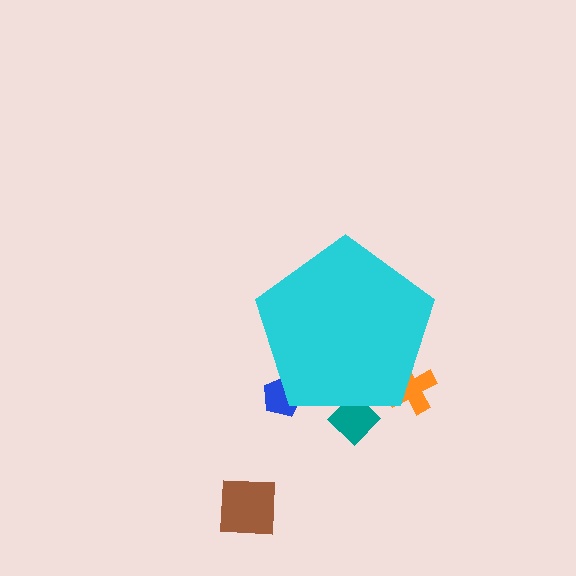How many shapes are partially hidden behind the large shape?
3 shapes are partially hidden.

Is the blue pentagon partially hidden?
Yes, the blue pentagon is partially hidden behind the cyan pentagon.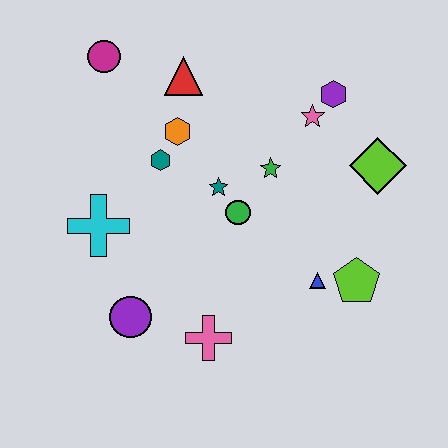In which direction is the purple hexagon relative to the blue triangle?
The purple hexagon is above the blue triangle.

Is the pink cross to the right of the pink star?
No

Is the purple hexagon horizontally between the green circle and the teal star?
No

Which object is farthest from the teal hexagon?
The lime pentagon is farthest from the teal hexagon.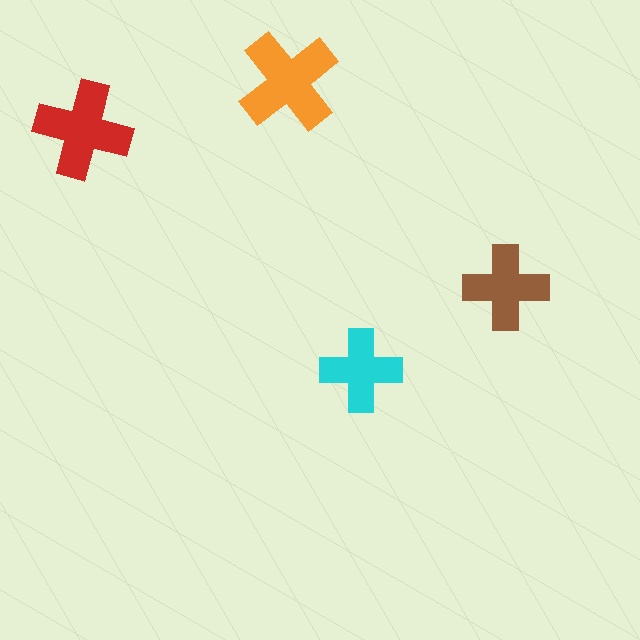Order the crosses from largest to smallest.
the orange one, the red one, the brown one, the cyan one.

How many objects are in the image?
There are 4 objects in the image.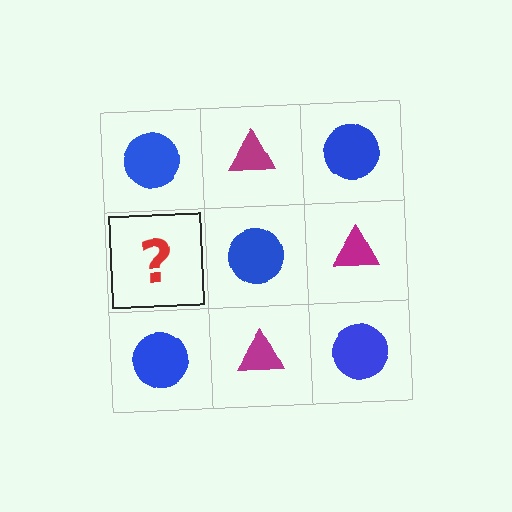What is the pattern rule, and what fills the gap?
The rule is that it alternates blue circle and magenta triangle in a checkerboard pattern. The gap should be filled with a magenta triangle.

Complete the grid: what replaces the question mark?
The question mark should be replaced with a magenta triangle.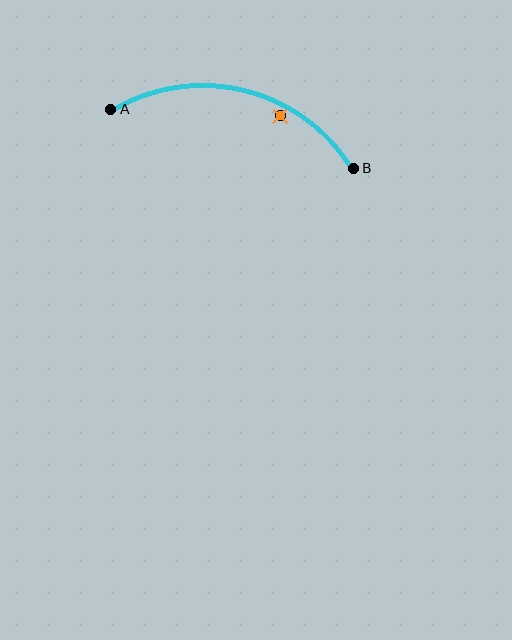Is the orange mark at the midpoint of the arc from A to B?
No — the orange mark does not lie on the arc at all. It sits slightly inside the curve.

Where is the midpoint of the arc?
The arc midpoint is the point on the curve farthest from the straight line joining A and B. It sits above that line.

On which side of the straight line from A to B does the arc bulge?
The arc bulges above the straight line connecting A and B.